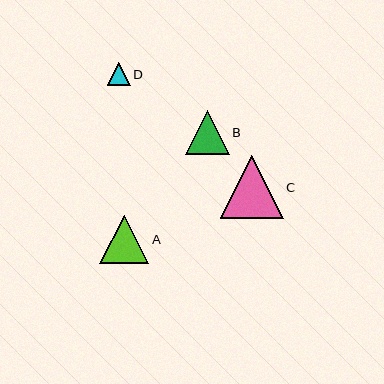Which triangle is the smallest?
Triangle D is the smallest with a size of approximately 23 pixels.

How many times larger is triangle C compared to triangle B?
Triangle C is approximately 1.4 times the size of triangle B.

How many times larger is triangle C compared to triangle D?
Triangle C is approximately 2.8 times the size of triangle D.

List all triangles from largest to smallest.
From largest to smallest: C, A, B, D.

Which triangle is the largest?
Triangle C is the largest with a size of approximately 63 pixels.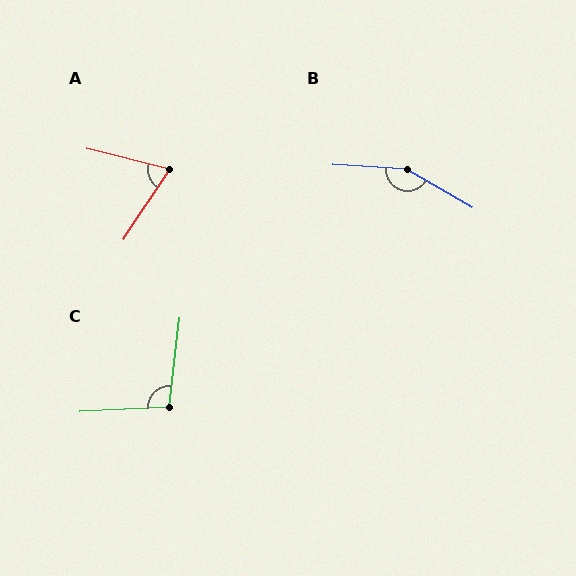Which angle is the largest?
B, at approximately 153 degrees.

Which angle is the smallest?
A, at approximately 70 degrees.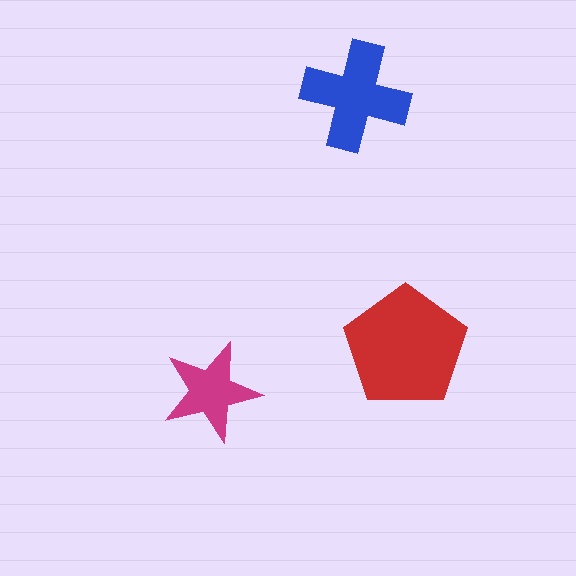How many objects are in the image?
There are 3 objects in the image.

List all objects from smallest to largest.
The magenta star, the blue cross, the red pentagon.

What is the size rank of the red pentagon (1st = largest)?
1st.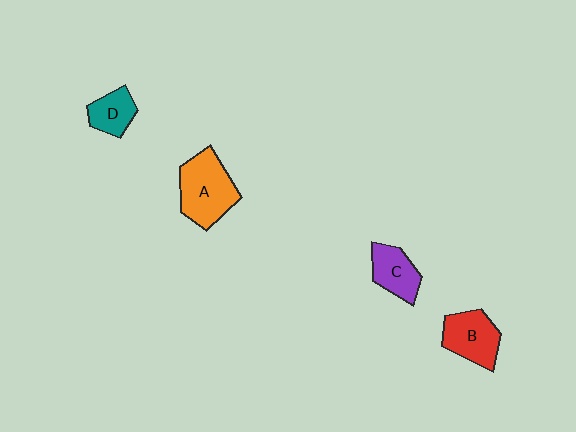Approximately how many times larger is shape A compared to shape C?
Approximately 1.6 times.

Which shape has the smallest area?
Shape D (teal).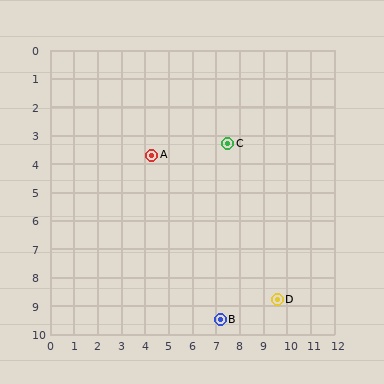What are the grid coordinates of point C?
Point C is at approximately (7.5, 3.3).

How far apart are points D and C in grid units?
Points D and C are about 5.9 grid units apart.